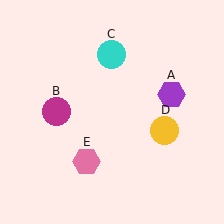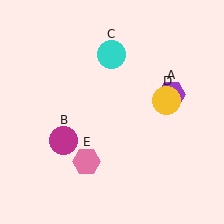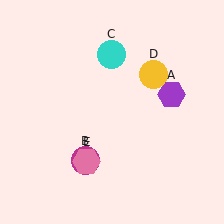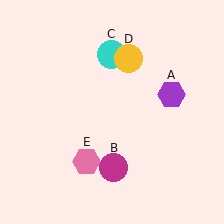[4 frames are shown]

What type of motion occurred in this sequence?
The magenta circle (object B), yellow circle (object D) rotated counterclockwise around the center of the scene.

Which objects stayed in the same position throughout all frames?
Purple hexagon (object A) and cyan circle (object C) and pink hexagon (object E) remained stationary.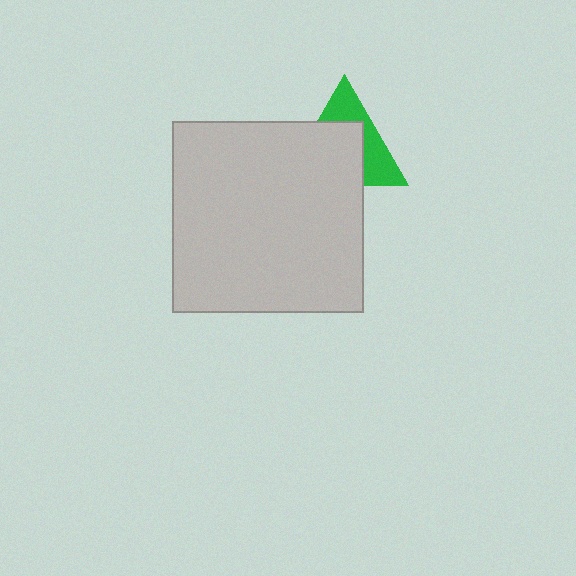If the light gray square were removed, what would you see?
You would see the complete green triangle.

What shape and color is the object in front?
The object in front is a light gray square.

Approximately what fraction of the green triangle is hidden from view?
Roughly 58% of the green triangle is hidden behind the light gray square.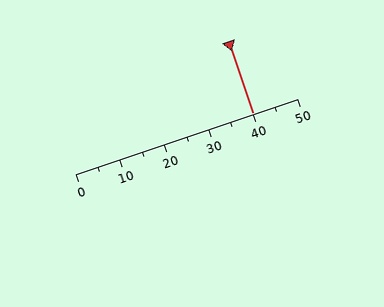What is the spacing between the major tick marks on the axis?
The major ticks are spaced 10 apart.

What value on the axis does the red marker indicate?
The marker indicates approximately 40.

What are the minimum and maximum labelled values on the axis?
The axis runs from 0 to 50.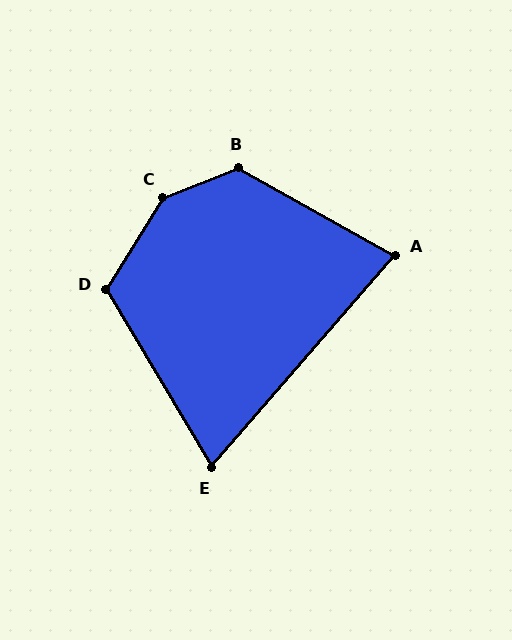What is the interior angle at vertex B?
Approximately 129 degrees (obtuse).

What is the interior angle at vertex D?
Approximately 117 degrees (obtuse).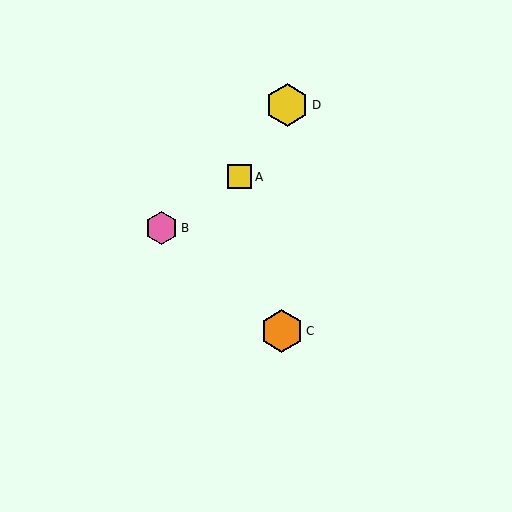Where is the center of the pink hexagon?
The center of the pink hexagon is at (161, 228).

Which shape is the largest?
The yellow hexagon (labeled D) is the largest.